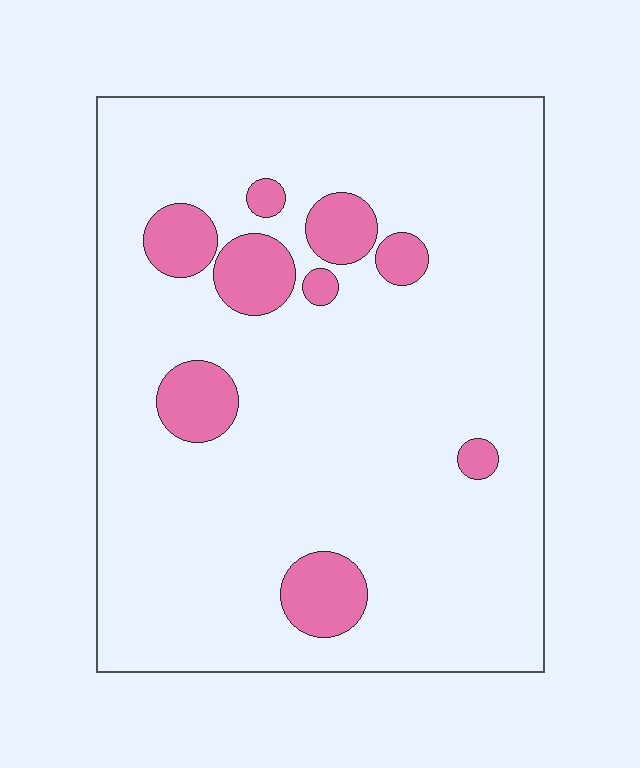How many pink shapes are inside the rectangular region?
9.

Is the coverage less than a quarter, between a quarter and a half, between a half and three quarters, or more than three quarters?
Less than a quarter.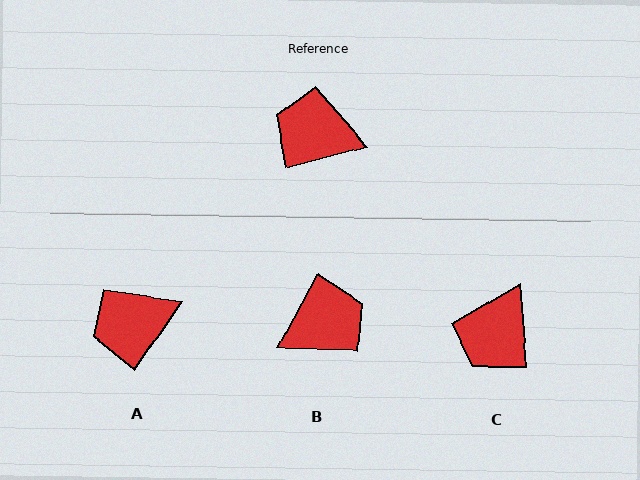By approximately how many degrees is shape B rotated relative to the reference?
Approximately 133 degrees clockwise.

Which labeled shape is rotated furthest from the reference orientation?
B, about 133 degrees away.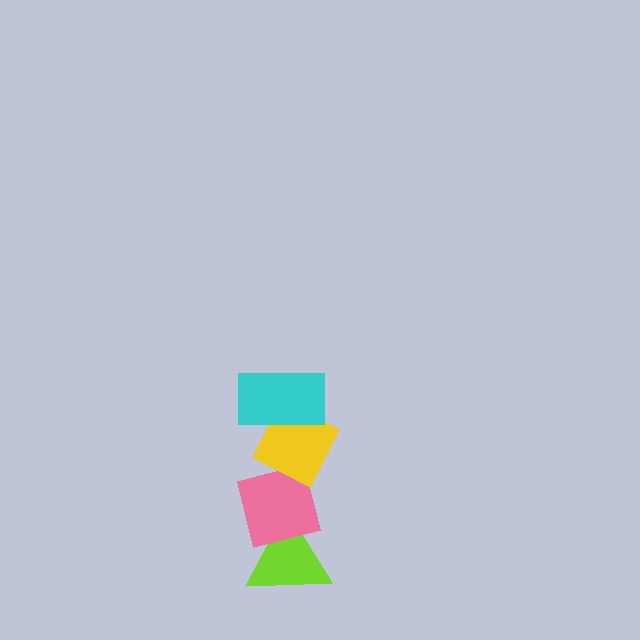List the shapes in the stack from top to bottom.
From top to bottom: the cyan rectangle, the yellow diamond, the pink square, the lime triangle.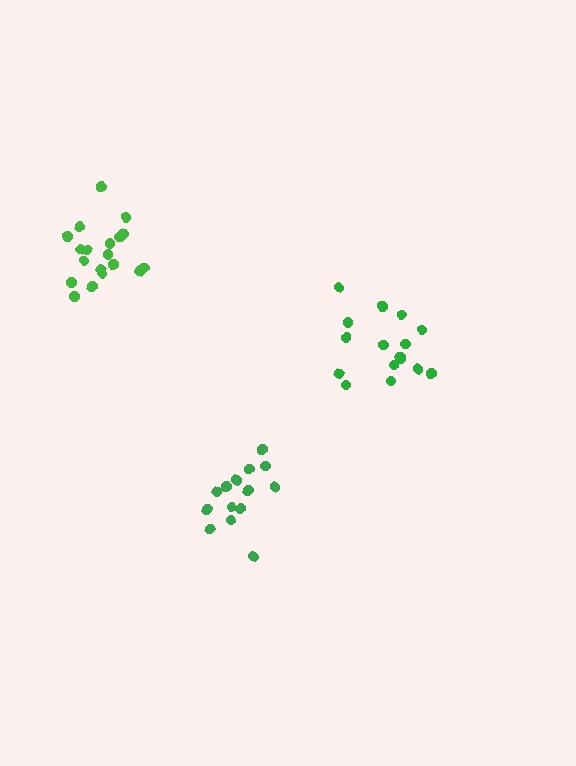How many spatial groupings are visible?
There are 3 spatial groupings.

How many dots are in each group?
Group 1: 14 dots, Group 2: 16 dots, Group 3: 19 dots (49 total).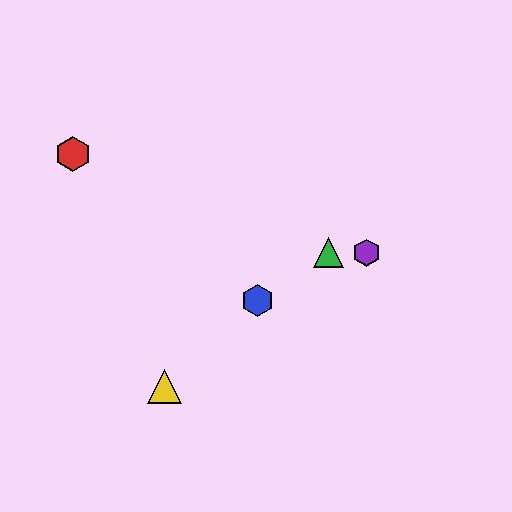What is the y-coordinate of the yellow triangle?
The yellow triangle is at y≈386.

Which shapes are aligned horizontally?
The green triangle, the purple hexagon are aligned horizontally.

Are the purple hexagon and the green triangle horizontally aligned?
Yes, both are at y≈253.